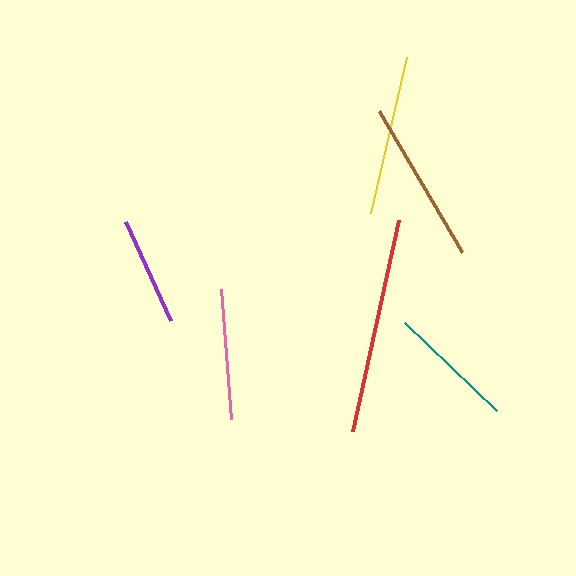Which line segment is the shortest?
The purple line is the shortest at approximately 108 pixels.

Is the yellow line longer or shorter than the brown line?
The brown line is longer than the yellow line.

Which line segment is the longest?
The red line is the longest at approximately 216 pixels.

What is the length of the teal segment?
The teal segment is approximately 128 pixels long.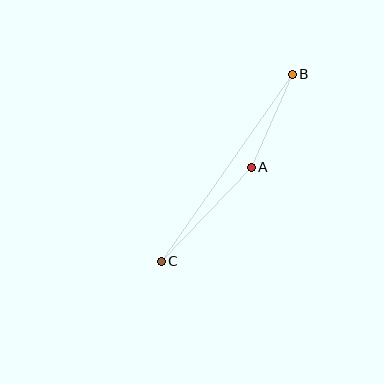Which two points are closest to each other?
Points A and B are closest to each other.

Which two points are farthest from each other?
Points B and C are farthest from each other.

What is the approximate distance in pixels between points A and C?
The distance between A and C is approximately 130 pixels.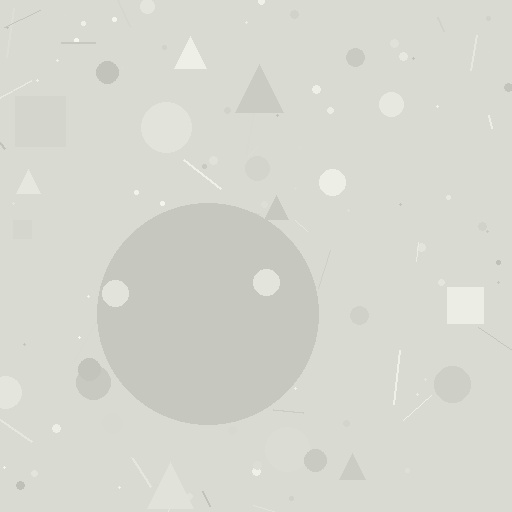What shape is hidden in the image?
A circle is hidden in the image.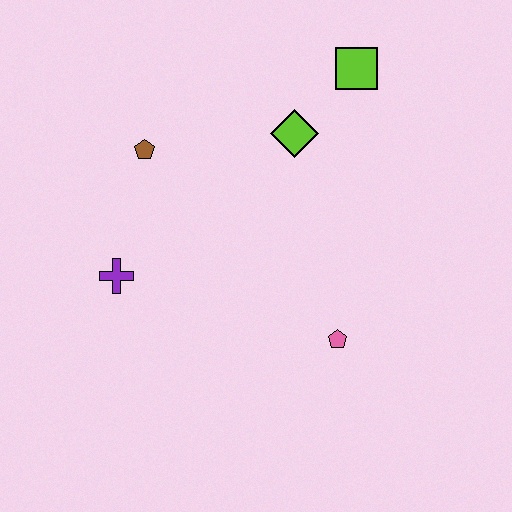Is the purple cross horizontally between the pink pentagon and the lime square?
No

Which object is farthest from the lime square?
The purple cross is farthest from the lime square.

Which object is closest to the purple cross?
The brown pentagon is closest to the purple cross.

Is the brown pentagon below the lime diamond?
Yes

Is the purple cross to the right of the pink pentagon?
No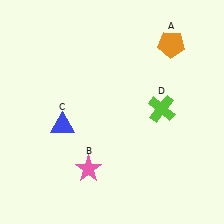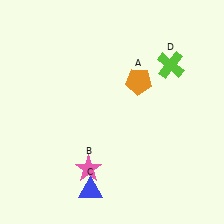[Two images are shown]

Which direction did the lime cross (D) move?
The lime cross (D) moved up.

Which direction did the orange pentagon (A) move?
The orange pentagon (A) moved down.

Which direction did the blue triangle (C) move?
The blue triangle (C) moved down.